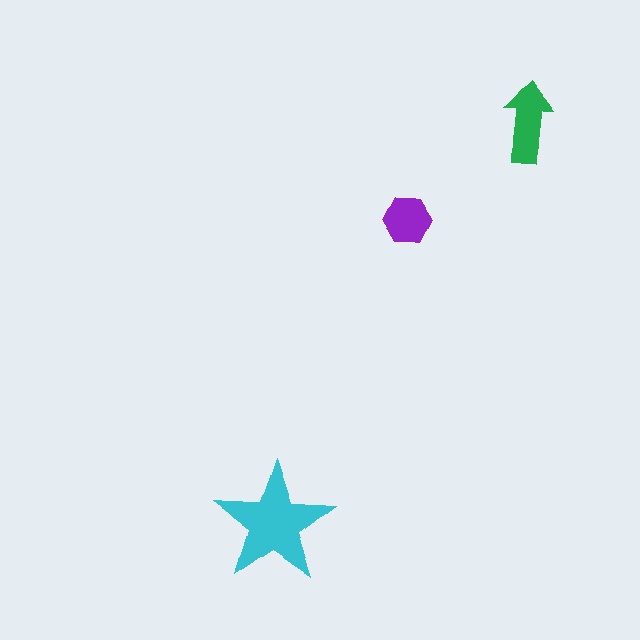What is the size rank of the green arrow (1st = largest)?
2nd.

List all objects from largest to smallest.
The cyan star, the green arrow, the purple hexagon.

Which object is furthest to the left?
The cyan star is leftmost.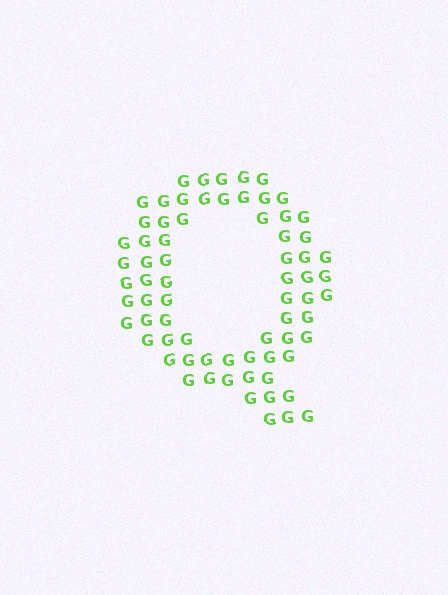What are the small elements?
The small elements are letter G's.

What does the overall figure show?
The overall figure shows the letter Q.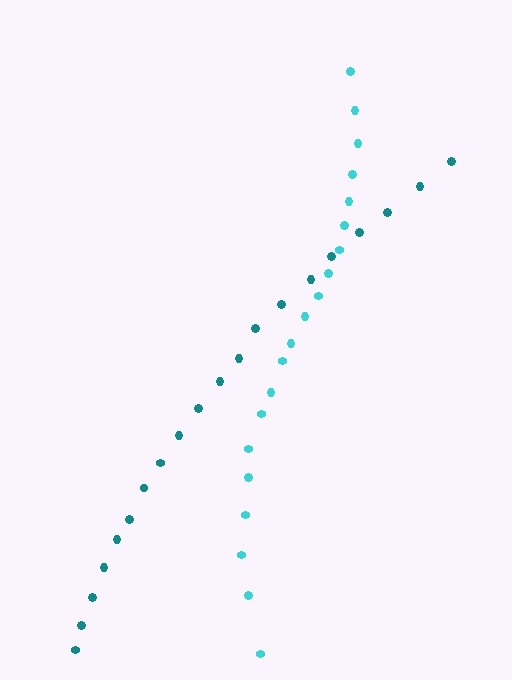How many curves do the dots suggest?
There are 2 distinct paths.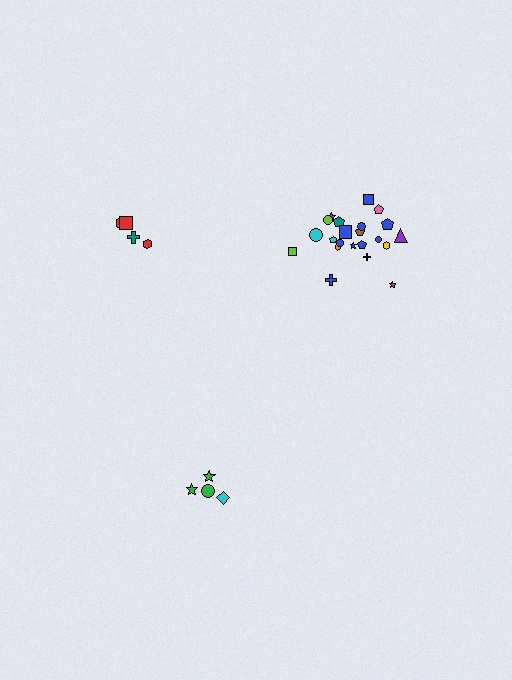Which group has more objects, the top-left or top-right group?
The top-right group.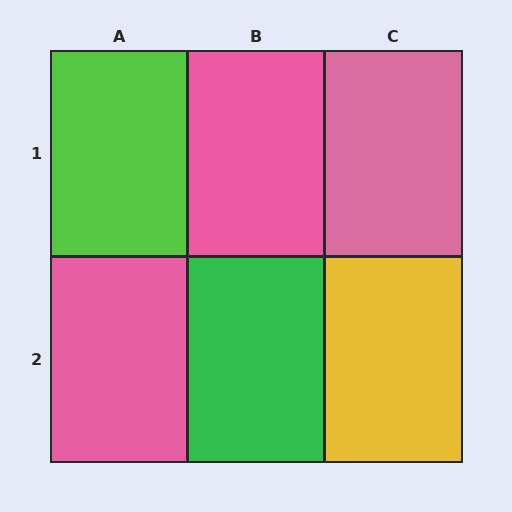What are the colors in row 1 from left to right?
Lime, pink, pink.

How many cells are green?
1 cell is green.